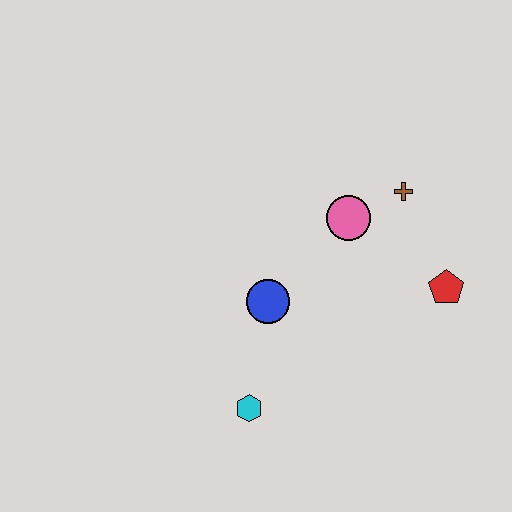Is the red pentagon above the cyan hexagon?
Yes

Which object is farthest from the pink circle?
The cyan hexagon is farthest from the pink circle.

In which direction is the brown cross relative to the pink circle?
The brown cross is to the right of the pink circle.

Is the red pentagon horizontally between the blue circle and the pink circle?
No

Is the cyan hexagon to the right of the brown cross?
No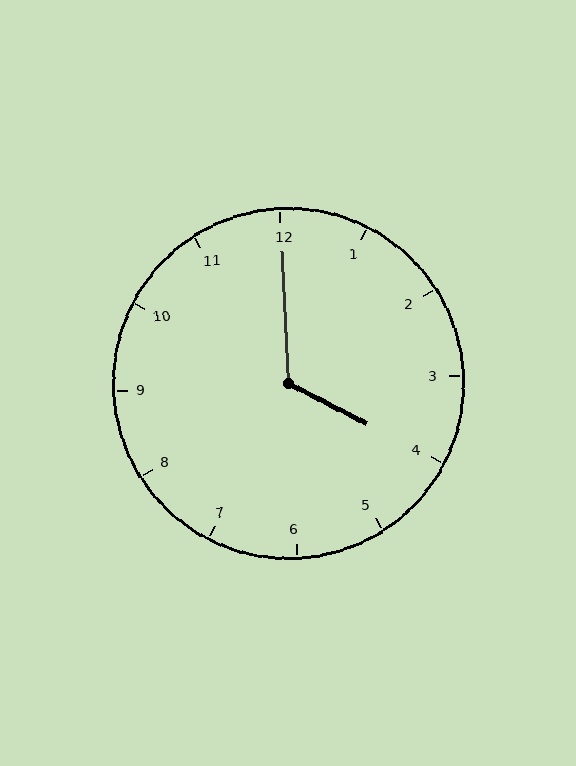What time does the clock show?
4:00.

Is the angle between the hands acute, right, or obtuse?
It is obtuse.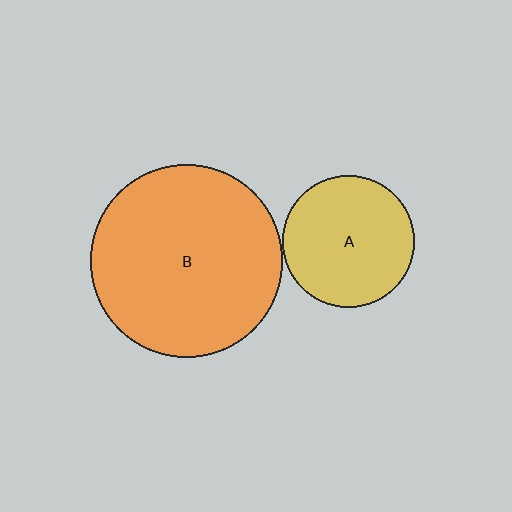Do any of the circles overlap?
No, none of the circles overlap.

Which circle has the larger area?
Circle B (orange).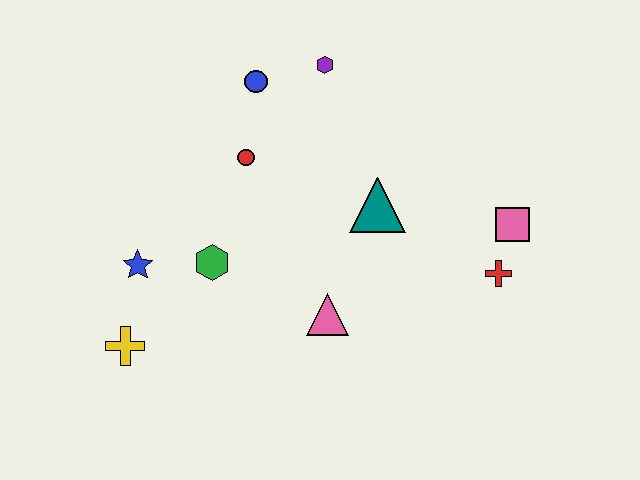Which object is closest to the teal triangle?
The pink triangle is closest to the teal triangle.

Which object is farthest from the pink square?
The yellow cross is farthest from the pink square.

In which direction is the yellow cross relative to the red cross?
The yellow cross is to the left of the red cross.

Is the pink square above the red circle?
No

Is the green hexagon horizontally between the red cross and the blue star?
Yes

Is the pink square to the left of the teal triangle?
No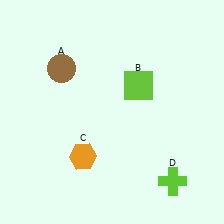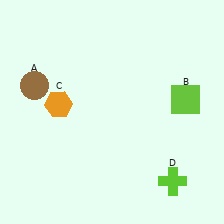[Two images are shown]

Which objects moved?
The objects that moved are: the brown circle (A), the lime square (B), the orange hexagon (C).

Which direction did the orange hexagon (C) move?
The orange hexagon (C) moved up.